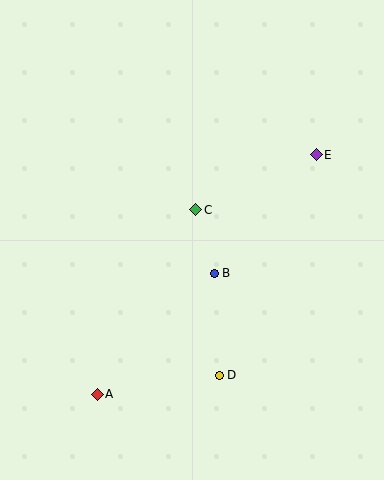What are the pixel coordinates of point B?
Point B is at (214, 273).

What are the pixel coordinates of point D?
Point D is at (219, 375).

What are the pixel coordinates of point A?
Point A is at (97, 394).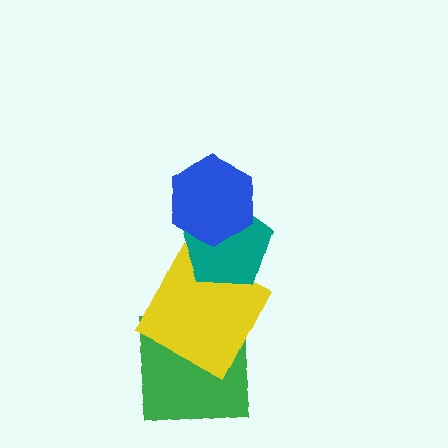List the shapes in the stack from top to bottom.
From top to bottom: the blue hexagon, the teal pentagon, the yellow square, the green square.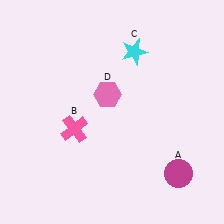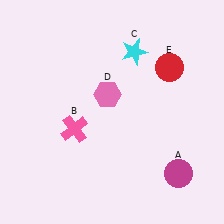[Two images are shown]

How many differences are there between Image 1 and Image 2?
There is 1 difference between the two images.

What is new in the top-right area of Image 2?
A red circle (E) was added in the top-right area of Image 2.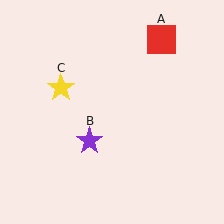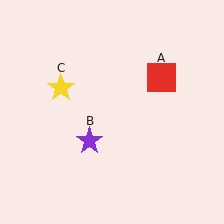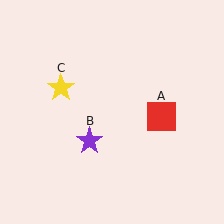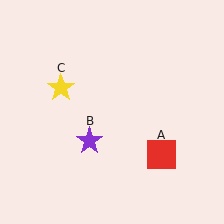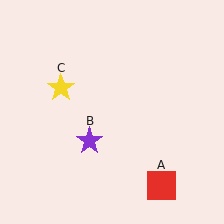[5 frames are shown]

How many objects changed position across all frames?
1 object changed position: red square (object A).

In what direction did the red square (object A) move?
The red square (object A) moved down.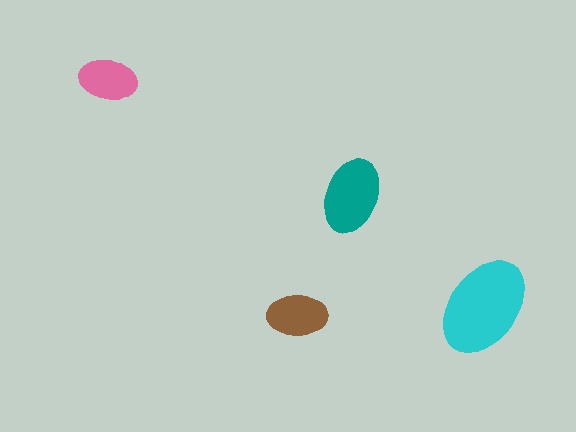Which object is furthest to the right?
The cyan ellipse is rightmost.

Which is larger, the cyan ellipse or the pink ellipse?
The cyan one.